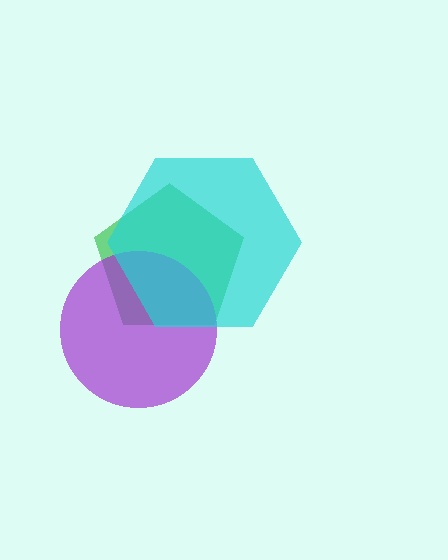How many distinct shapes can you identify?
There are 3 distinct shapes: a green pentagon, a purple circle, a cyan hexagon.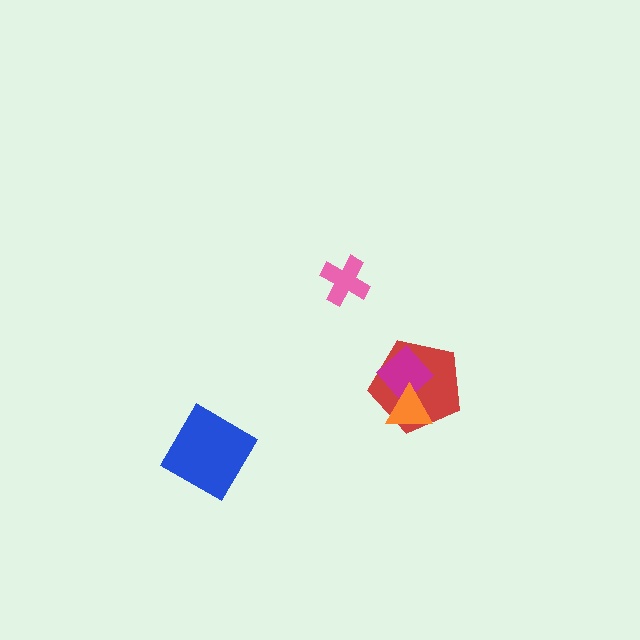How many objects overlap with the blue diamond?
0 objects overlap with the blue diamond.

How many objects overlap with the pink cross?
0 objects overlap with the pink cross.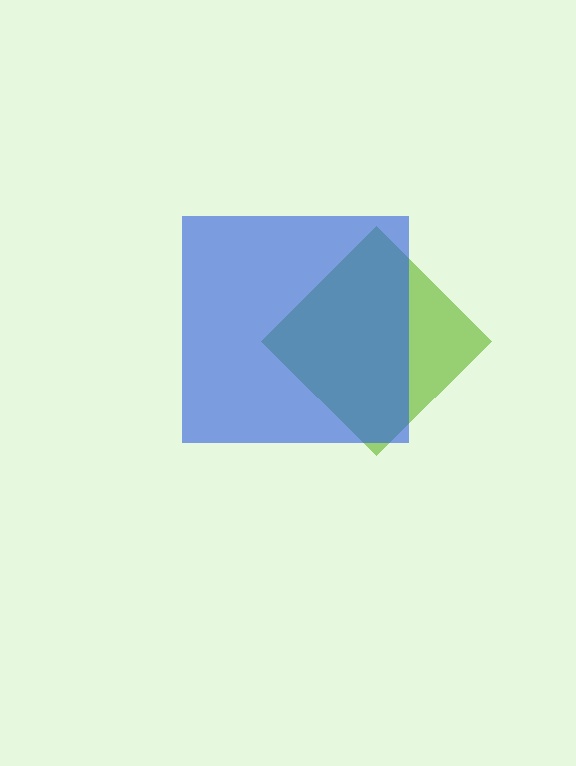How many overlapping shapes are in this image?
There are 2 overlapping shapes in the image.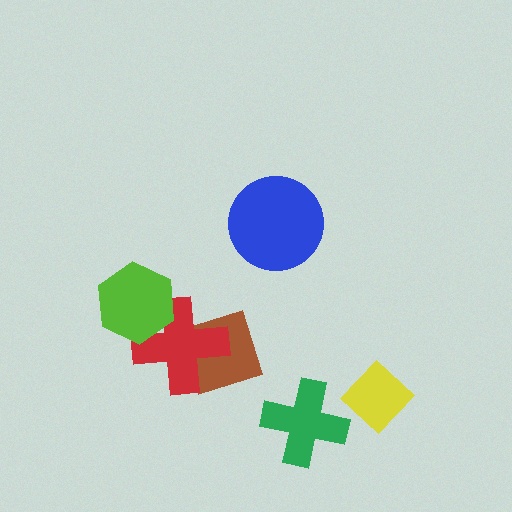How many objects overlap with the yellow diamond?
0 objects overlap with the yellow diamond.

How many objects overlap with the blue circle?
0 objects overlap with the blue circle.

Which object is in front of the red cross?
The lime hexagon is in front of the red cross.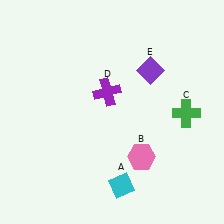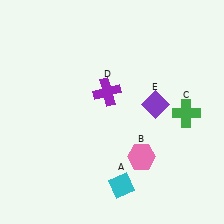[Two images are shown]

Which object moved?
The purple diamond (E) moved down.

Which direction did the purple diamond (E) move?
The purple diamond (E) moved down.